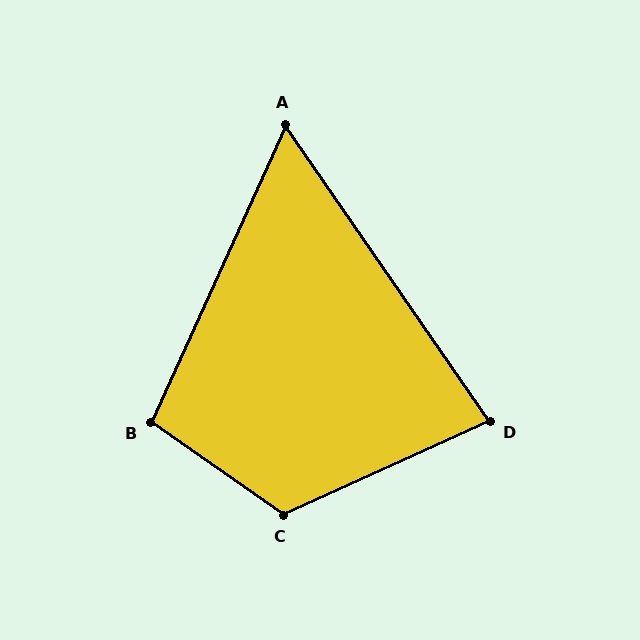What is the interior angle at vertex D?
Approximately 80 degrees (acute).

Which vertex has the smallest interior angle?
A, at approximately 59 degrees.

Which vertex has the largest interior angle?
C, at approximately 121 degrees.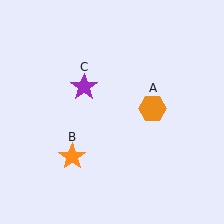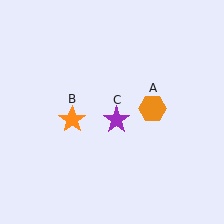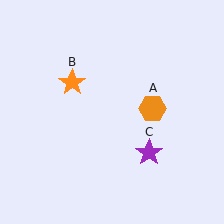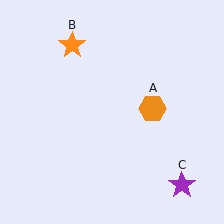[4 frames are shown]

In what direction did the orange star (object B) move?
The orange star (object B) moved up.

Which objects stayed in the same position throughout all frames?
Orange hexagon (object A) remained stationary.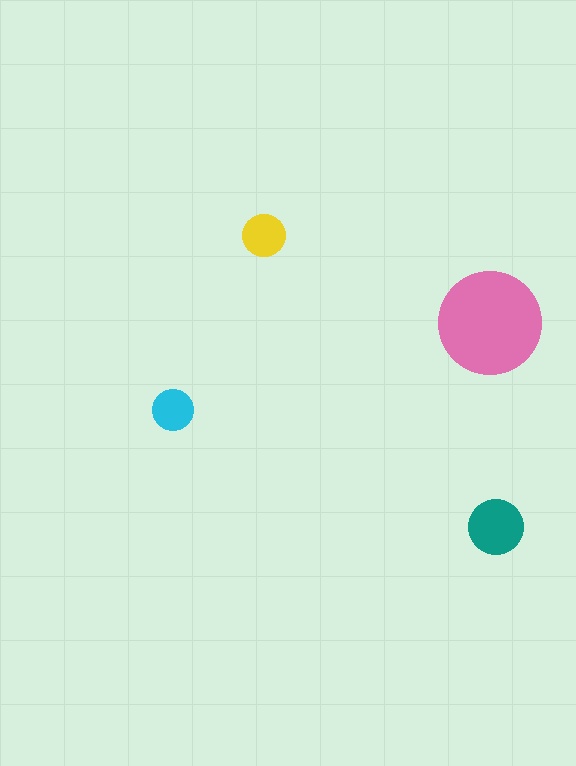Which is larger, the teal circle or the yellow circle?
The teal one.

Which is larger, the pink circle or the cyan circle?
The pink one.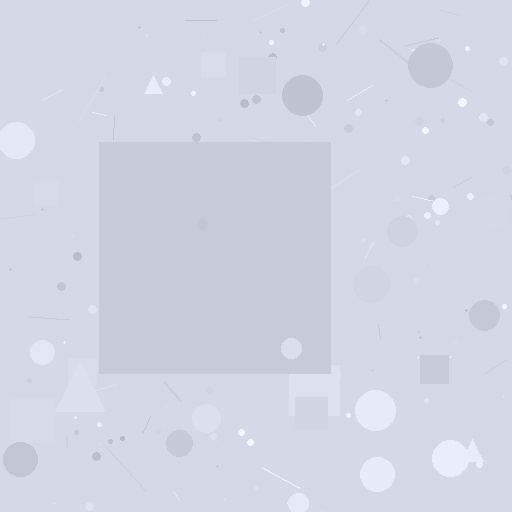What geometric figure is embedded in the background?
A square is embedded in the background.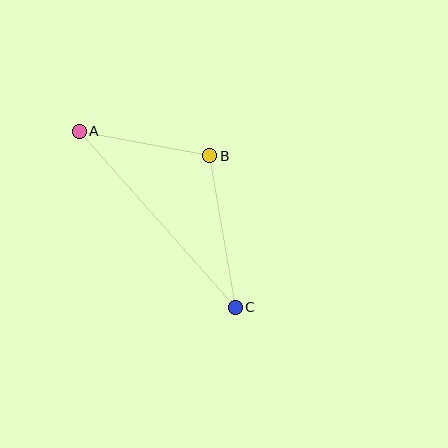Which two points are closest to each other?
Points A and B are closest to each other.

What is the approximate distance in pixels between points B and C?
The distance between B and C is approximately 154 pixels.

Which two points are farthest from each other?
Points A and C are farthest from each other.